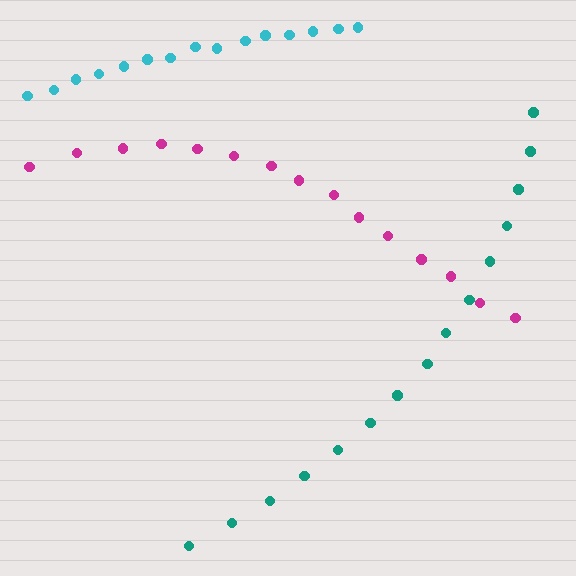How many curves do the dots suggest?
There are 3 distinct paths.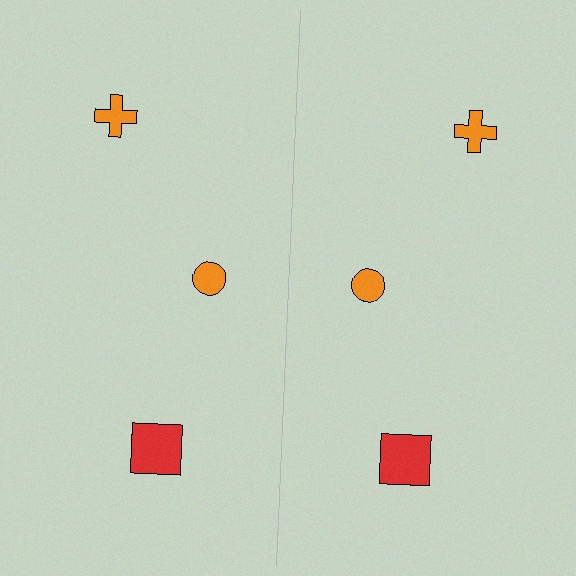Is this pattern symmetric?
Yes, this pattern has bilateral (reflection) symmetry.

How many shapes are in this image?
There are 6 shapes in this image.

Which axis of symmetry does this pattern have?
The pattern has a vertical axis of symmetry running through the center of the image.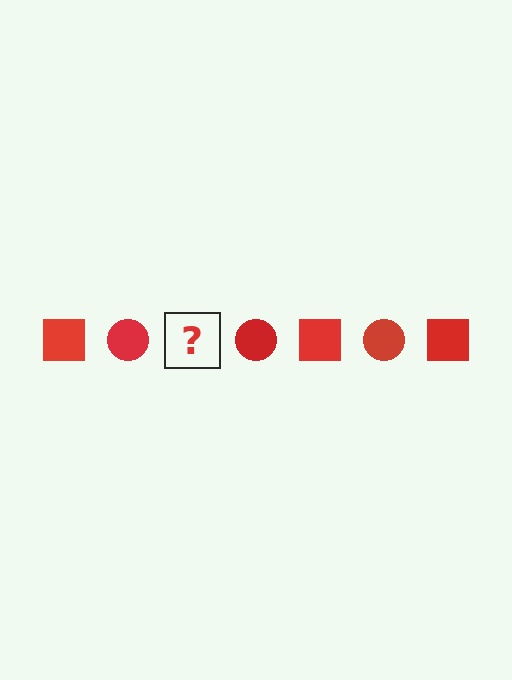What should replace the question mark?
The question mark should be replaced with a red square.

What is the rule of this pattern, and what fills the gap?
The rule is that the pattern cycles through square, circle shapes in red. The gap should be filled with a red square.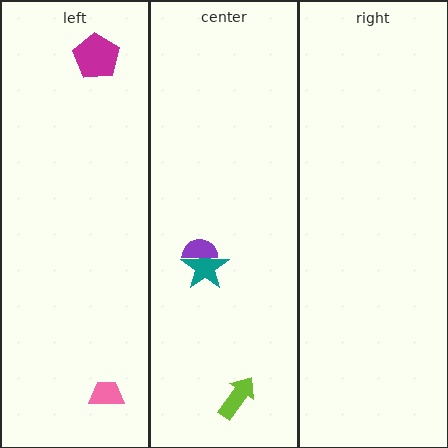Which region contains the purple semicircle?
The center region.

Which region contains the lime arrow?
The center region.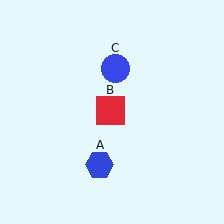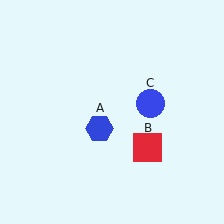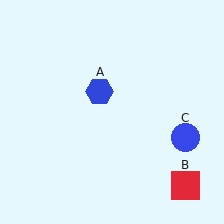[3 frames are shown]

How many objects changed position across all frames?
3 objects changed position: blue hexagon (object A), red square (object B), blue circle (object C).